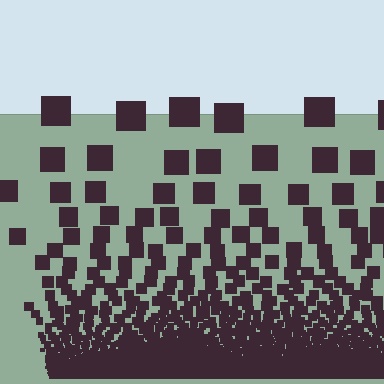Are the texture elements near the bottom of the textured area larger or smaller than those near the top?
Smaller. The gradient is inverted — elements near the bottom are smaller and denser.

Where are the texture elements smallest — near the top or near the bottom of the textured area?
Near the bottom.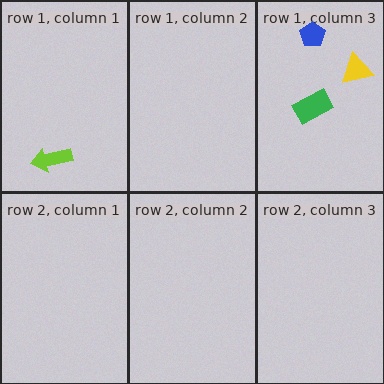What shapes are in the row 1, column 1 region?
The lime arrow.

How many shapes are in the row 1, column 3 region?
3.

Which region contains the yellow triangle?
The row 1, column 3 region.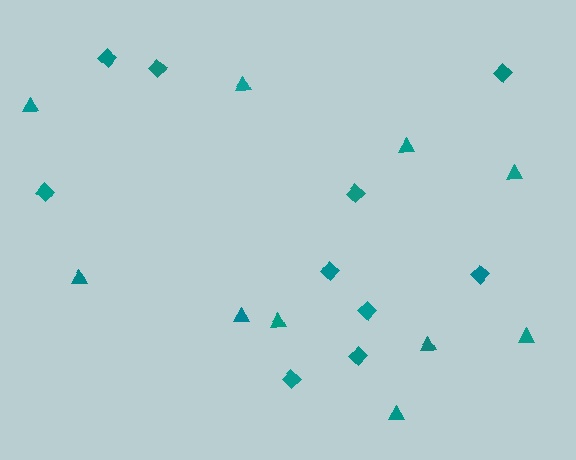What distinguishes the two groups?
There are 2 groups: one group of triangles (10) and one group of diamonds (10).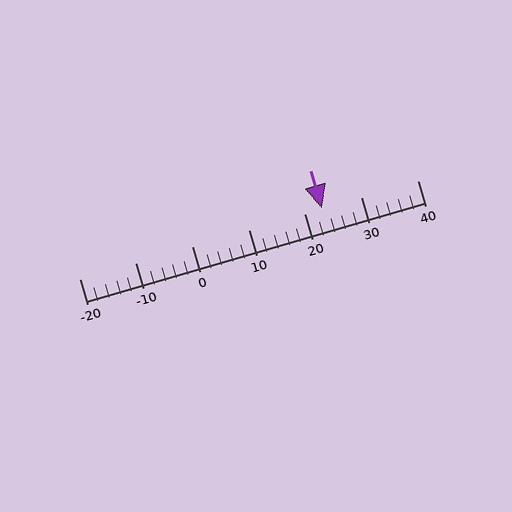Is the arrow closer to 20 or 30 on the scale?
The arrow is closer to 20.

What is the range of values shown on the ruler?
The ruler shows values from -20 to 40.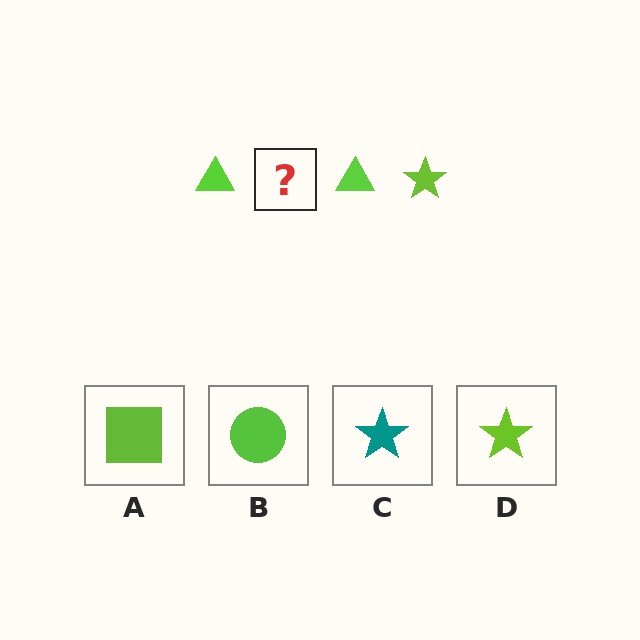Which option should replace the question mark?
Option D.